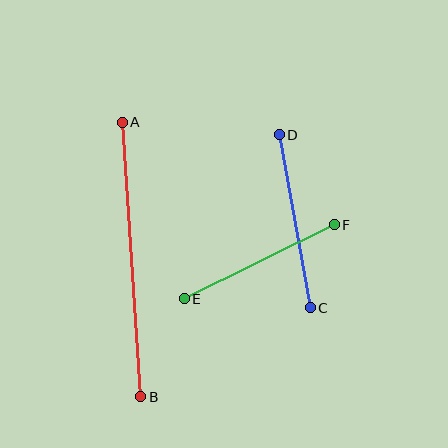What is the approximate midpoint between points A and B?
The midpoint is at approximately (132, 259) pixels.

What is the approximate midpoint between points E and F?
The midpoint is at approximately (259, 262) pixels.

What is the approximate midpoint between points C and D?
The midpoint is at approximately (295, 221) pixels.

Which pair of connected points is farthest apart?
Points A and B are farthest apart.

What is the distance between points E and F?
The distance is approximately 167 pixels.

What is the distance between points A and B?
The distance is approximately 275 pixels.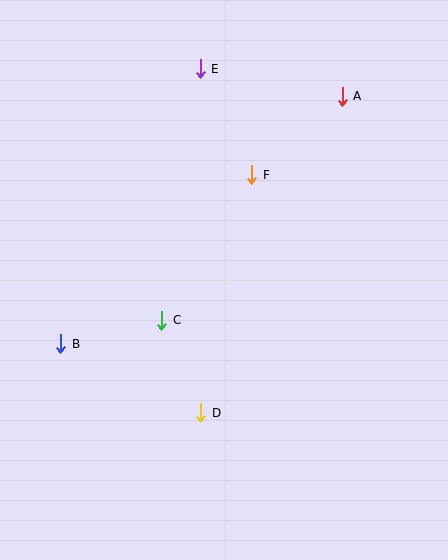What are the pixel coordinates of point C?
Point C is at (162, 320).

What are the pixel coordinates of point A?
Point A is at (342, 96).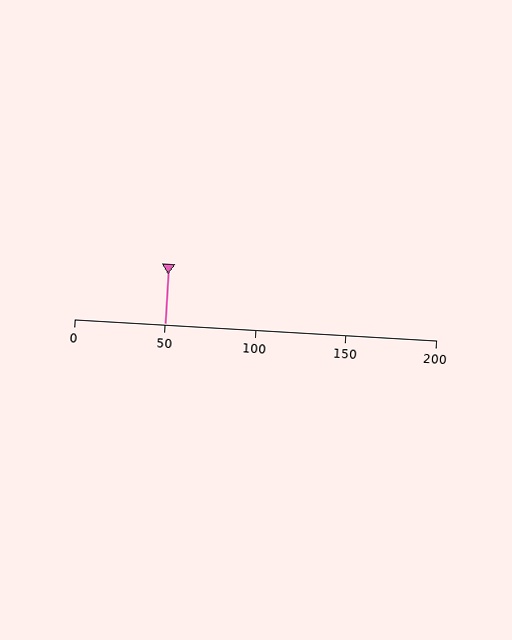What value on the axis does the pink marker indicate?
The marker indicates approximately 50.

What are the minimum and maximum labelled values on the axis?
The axis runs from 0 to 200.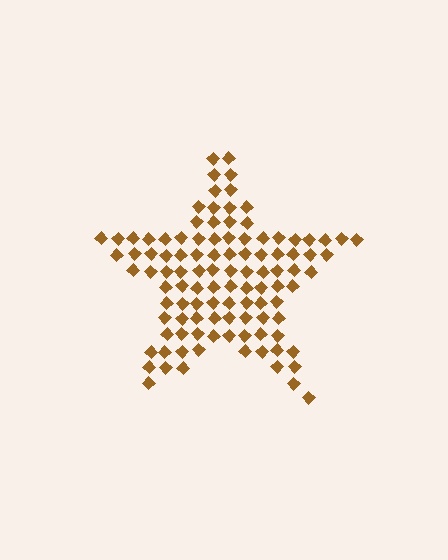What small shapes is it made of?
It is made of small diamonds.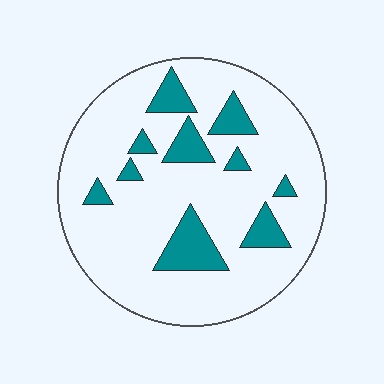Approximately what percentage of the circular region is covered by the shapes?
Approximately 15%.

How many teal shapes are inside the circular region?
10.